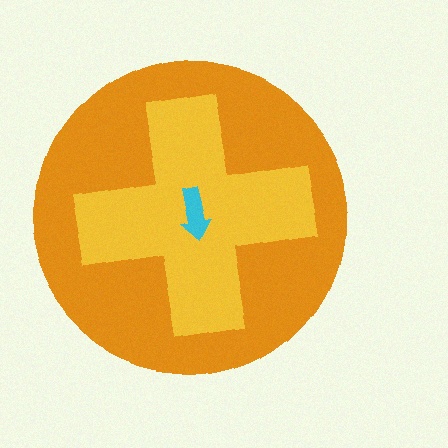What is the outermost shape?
The orange circle.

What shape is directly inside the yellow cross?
The cyan arrow.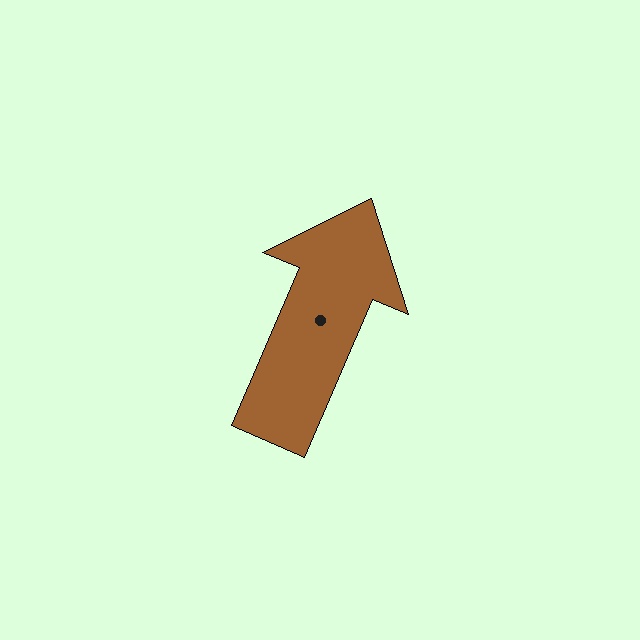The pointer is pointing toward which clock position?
Roughly 1 o'clock.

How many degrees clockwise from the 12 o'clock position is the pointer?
Approximately 23 degrees.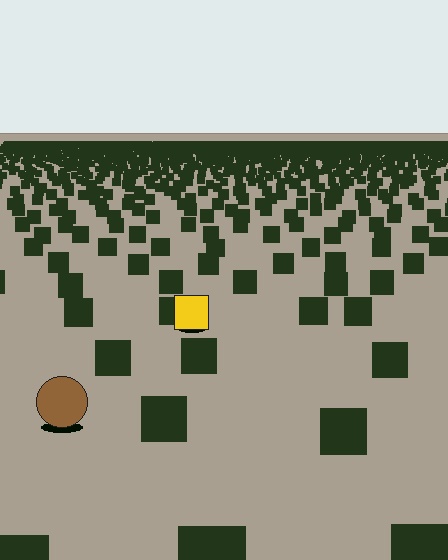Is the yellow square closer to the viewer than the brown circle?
No. The brown circle is closer — you can tell from the texture gradient: the ground texture is coarser near it.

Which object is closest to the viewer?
The brown circle is closest. The texture marks near it are larger and more spread out.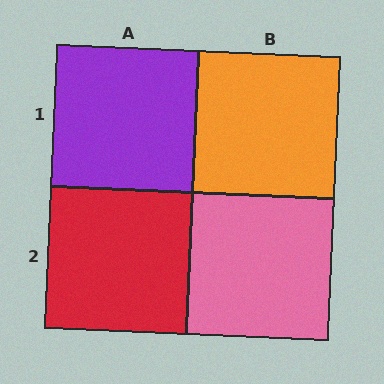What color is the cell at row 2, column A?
Red.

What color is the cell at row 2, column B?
Pink.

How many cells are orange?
1 cell is orange.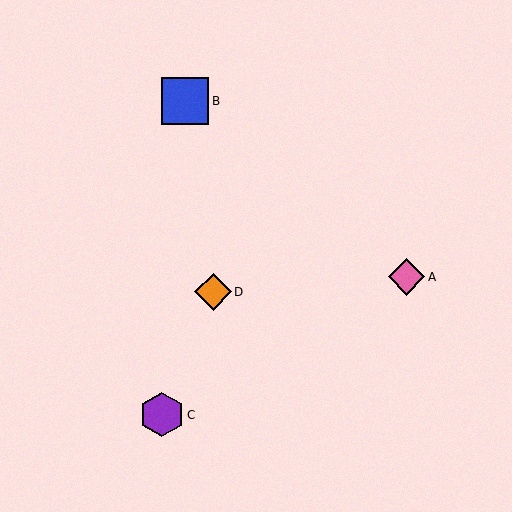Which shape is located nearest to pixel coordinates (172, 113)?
The blue square (labeled B) at (185, 101) is nearest to that location.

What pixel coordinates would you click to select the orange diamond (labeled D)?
Click at (213, 292) to select the orange diamond D.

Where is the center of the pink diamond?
The center of the pink diamond is at (406, 277).